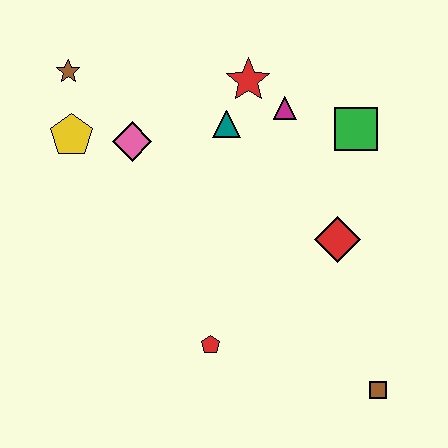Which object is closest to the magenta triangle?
The red star is closest to the magenta triangle.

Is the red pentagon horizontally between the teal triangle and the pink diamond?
Yes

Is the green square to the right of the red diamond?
Yes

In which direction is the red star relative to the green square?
The red star is to the left of the green square.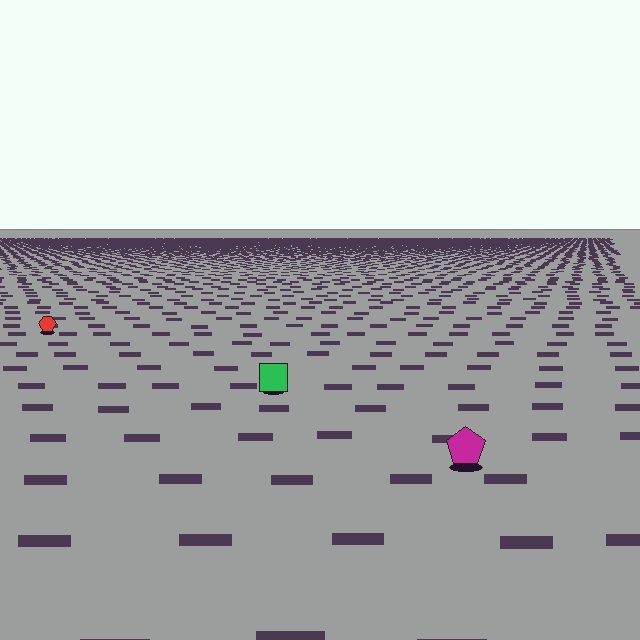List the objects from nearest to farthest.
From nearest to farthest: the magenta pentagon, the green square, the red hexagon.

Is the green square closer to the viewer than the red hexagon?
Yes. The green square is closer — you can tell from the texture gradient: the ground texture is coarser near it.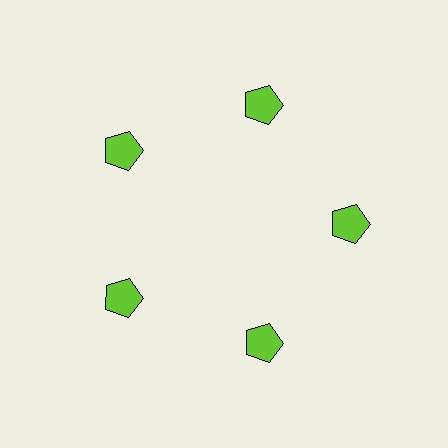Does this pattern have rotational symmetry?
Yes, this pattern has 5-fold rotational symmetry. It looks the same after rotating 72 degrees around the center.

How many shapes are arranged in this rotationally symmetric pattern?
There are 5 shapes, arranged in 5 groups of 1.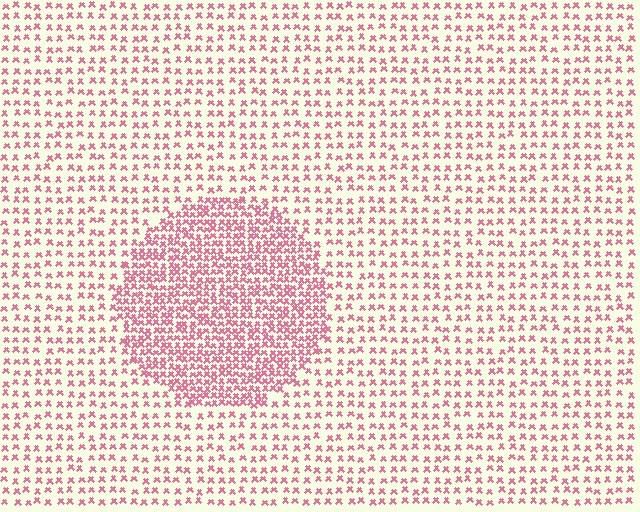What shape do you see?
I see a circle.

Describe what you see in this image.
The image contains small pink elements arranged at two different densities. A circle-shaped region is visible where the elements are more densely packed than the surrounding area.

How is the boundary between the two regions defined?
The boundary is defined by a change in element density (approximately 2.2x ratio). All elements are the same color, size, and shape.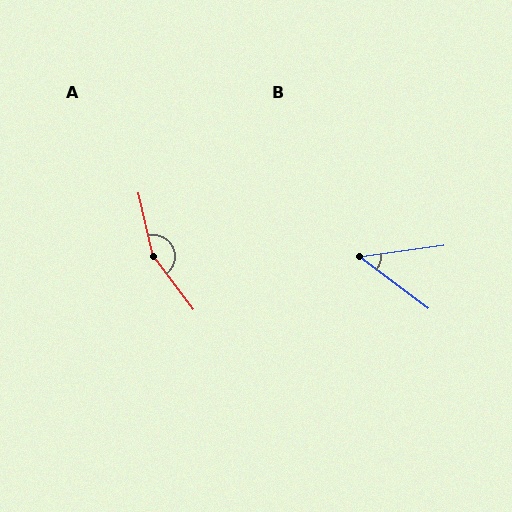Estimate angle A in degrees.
Approximately 156 degrees.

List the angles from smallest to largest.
B (45°), A (156°).